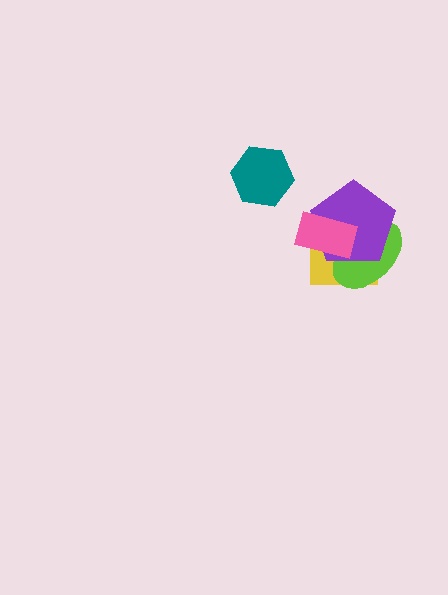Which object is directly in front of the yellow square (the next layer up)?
The lime ellipse is directly in front of the yellow square.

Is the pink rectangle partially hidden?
No, no other shape covers it.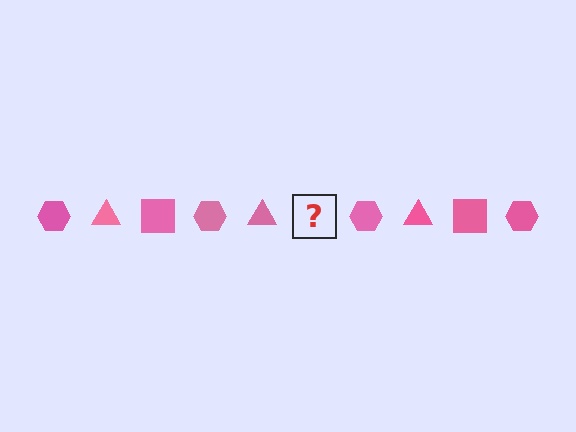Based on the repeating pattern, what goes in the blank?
The blank should be a pink square.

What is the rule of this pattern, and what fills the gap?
The rule is that the pattern cycles through hexagon, triangle, square shapes in pink. The gap should be filled with a pink square.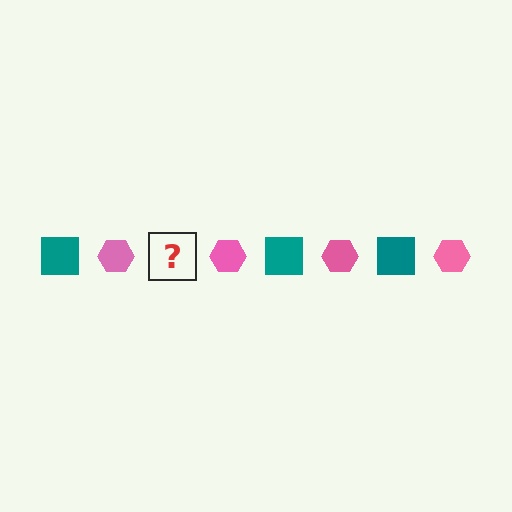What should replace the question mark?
The question mark should be replaced with a teal square.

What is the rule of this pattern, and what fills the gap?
The rule is that the pattern alternates between teal square and pink hexagon. The gap should be filled with a teal square.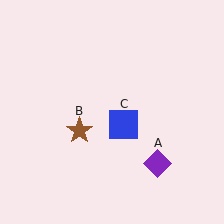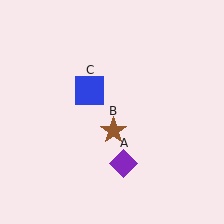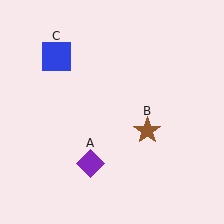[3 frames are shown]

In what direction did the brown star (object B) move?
The brown star (object B) moved right.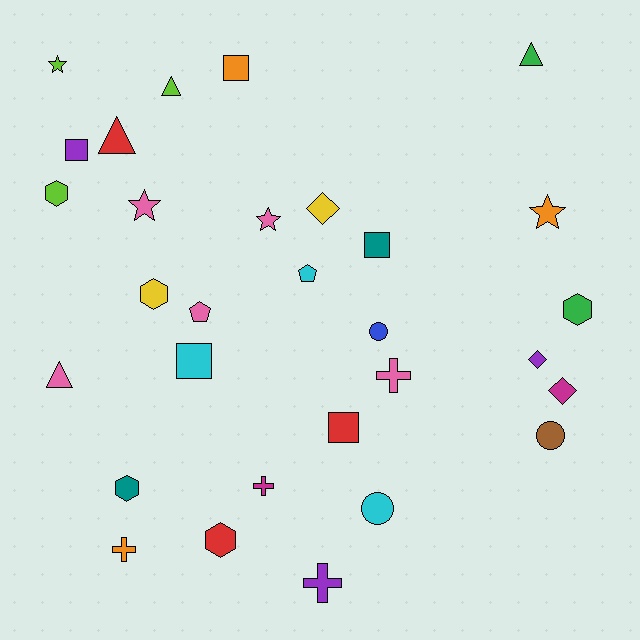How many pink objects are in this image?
There are 5 pink objects.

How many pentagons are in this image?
There are 2 pentagons.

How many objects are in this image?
There are 30 objects.